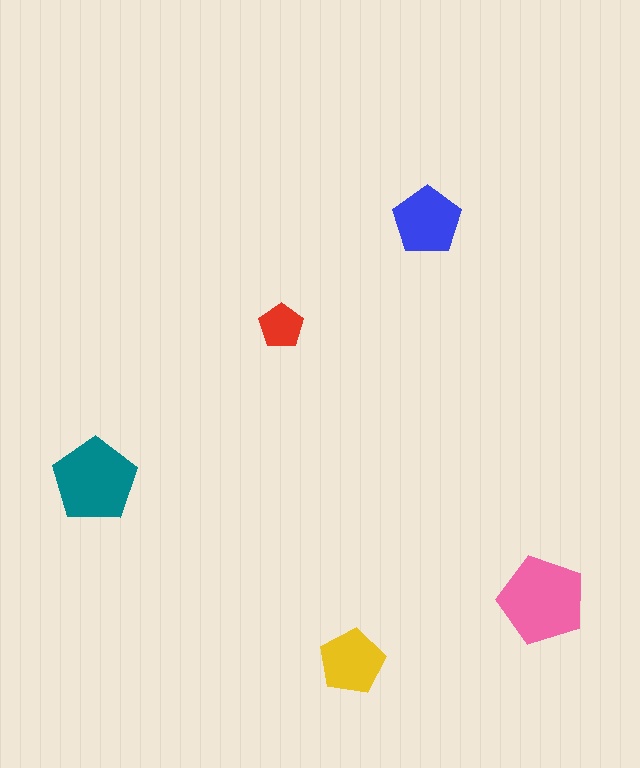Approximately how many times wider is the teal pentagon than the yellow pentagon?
About 1.5 times wider.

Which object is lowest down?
The yellow pentagon is bottommost.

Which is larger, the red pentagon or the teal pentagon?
The teal one.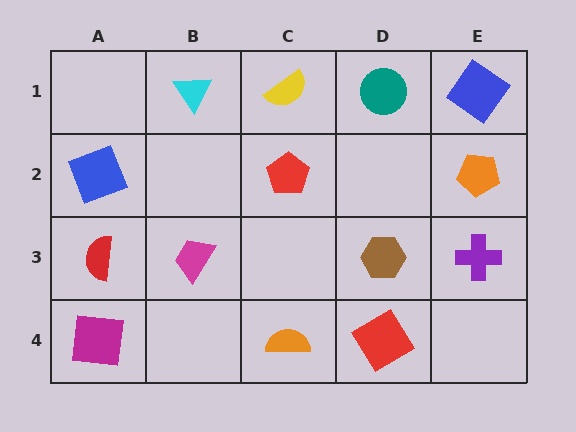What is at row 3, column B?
A magenta trapezoid.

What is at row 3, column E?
A purple cross.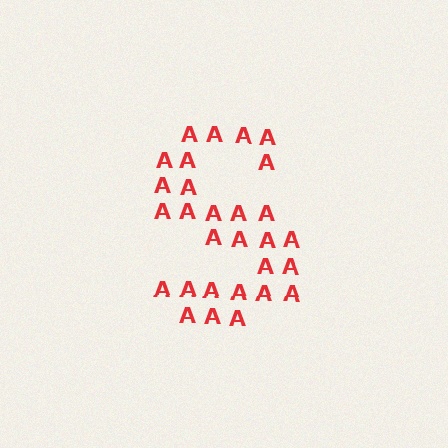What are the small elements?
The small elements are letter A's.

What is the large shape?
The large shape is the letter S.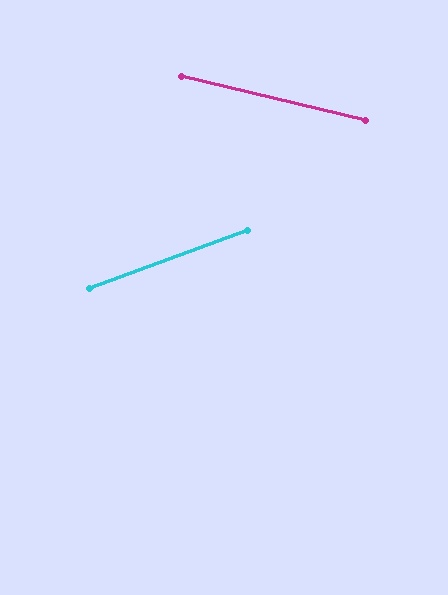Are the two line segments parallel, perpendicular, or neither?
Neither parallel nor perpendicular — they differ by about 34°.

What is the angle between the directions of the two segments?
Approximately 34 degrees.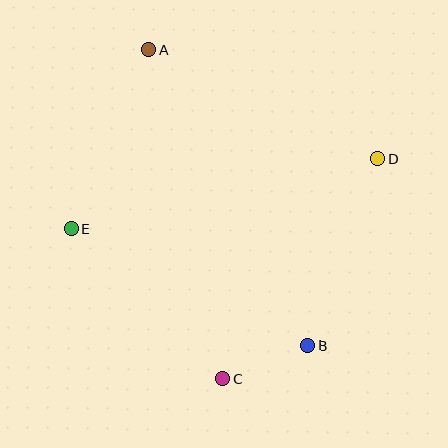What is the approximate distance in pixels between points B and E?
The distance between B and E is approximately 264 pixels.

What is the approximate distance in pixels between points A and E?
The distance between A and E is approximately 195 pixels.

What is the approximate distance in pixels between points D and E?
The distance between D and E is approximately 314 pixels.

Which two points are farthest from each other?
Points A and C are farthest from each other.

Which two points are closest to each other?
Points B and C are closest to each other.